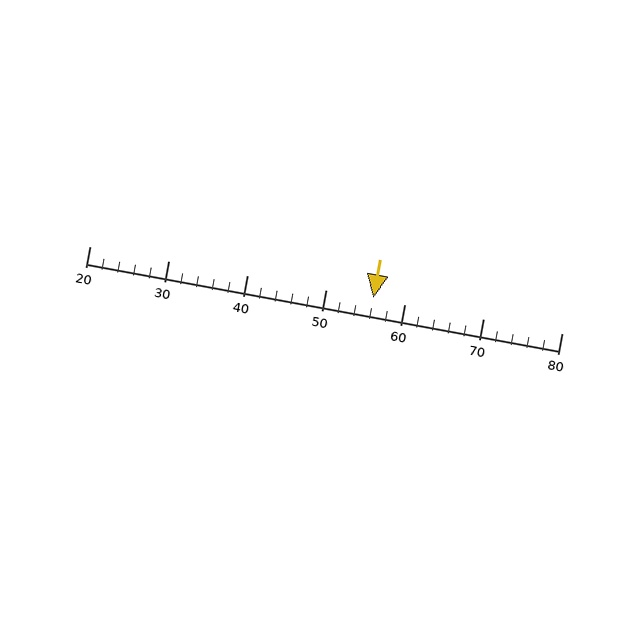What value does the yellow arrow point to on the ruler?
The yellow arrow points to approximately 56.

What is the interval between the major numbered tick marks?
The major tick marks are spaced 10 units apart.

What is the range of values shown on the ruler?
The ruler shows values from 20 to 80.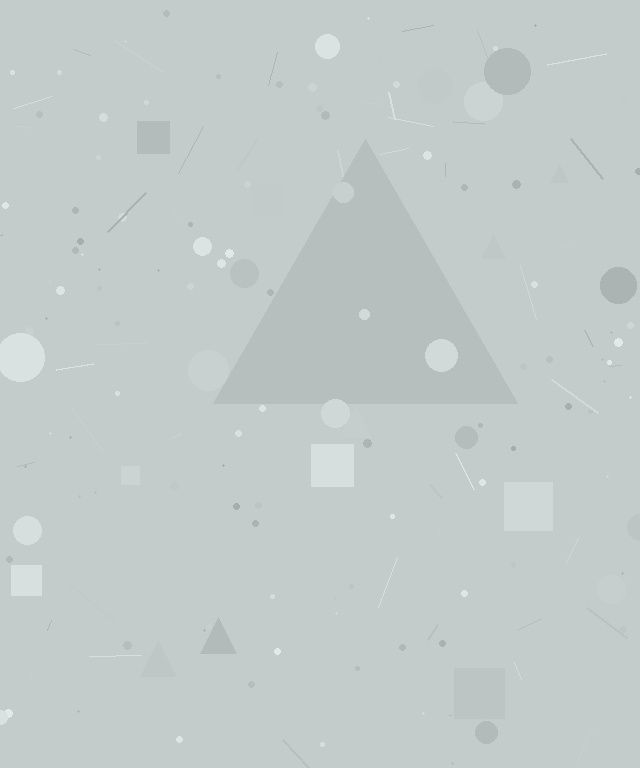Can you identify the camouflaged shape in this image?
The camouflaged shape is a triangle.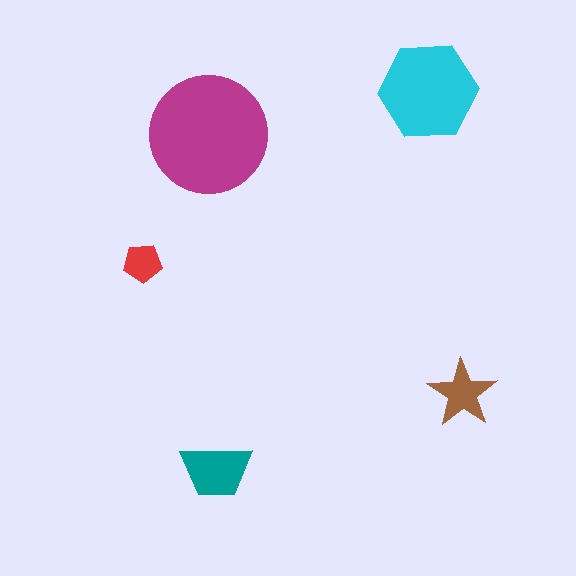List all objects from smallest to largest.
The red pentagon, the brown star, the teal trapezoid, the cyan hexagon, the magenta circle.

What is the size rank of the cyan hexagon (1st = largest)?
2nd.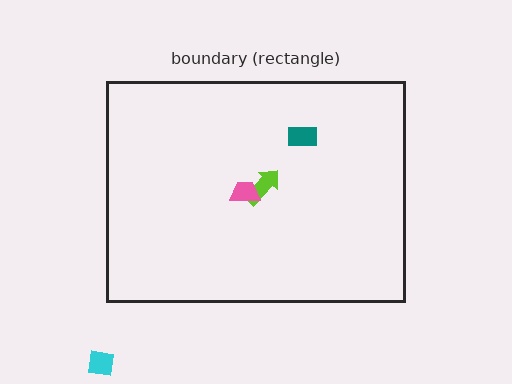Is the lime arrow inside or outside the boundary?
Inside.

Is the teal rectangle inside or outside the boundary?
Inside.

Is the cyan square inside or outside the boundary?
Outside.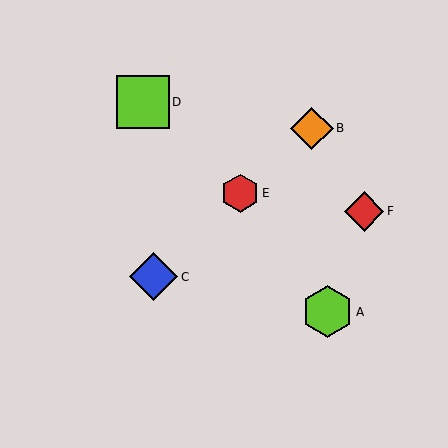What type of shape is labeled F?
Shape F is a red diamond.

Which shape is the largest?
The lime square (labeled D) is the largest.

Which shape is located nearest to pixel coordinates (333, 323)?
The lime hexagon (labeled A) at (327, 312) is nearest to that location.